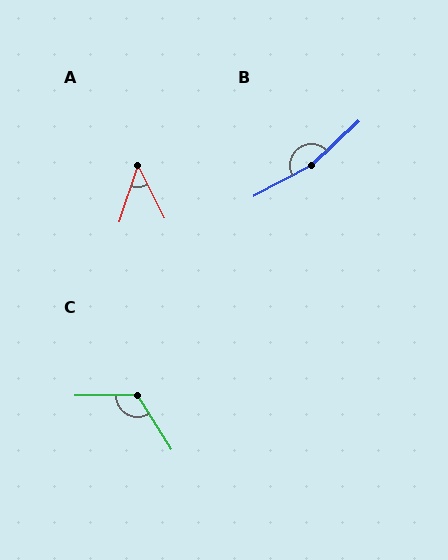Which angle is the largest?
B, at approximately 165 degrees.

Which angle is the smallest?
A, at approximately 46 degrees.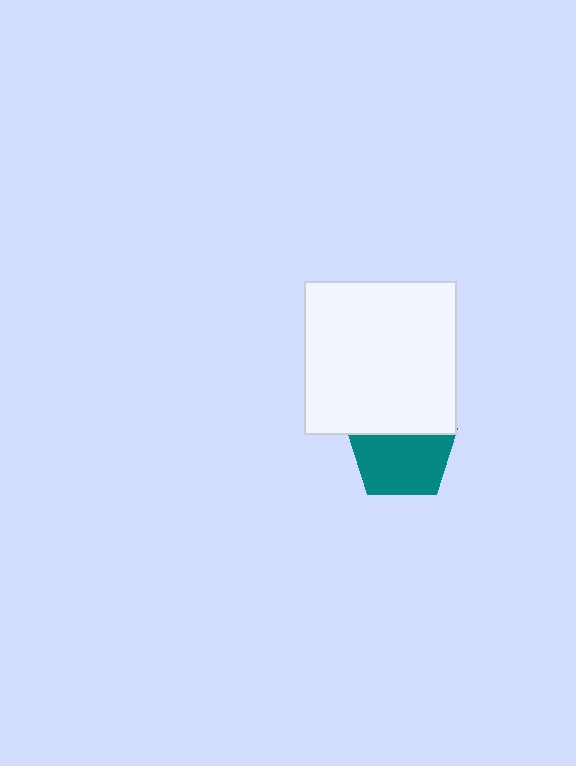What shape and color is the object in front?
The object in front is a white square.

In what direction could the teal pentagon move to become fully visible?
The teal pentagon could move down. That would shift it out from behind the white square entirely.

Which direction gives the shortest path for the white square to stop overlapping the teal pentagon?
Moving up gives the shortest separation.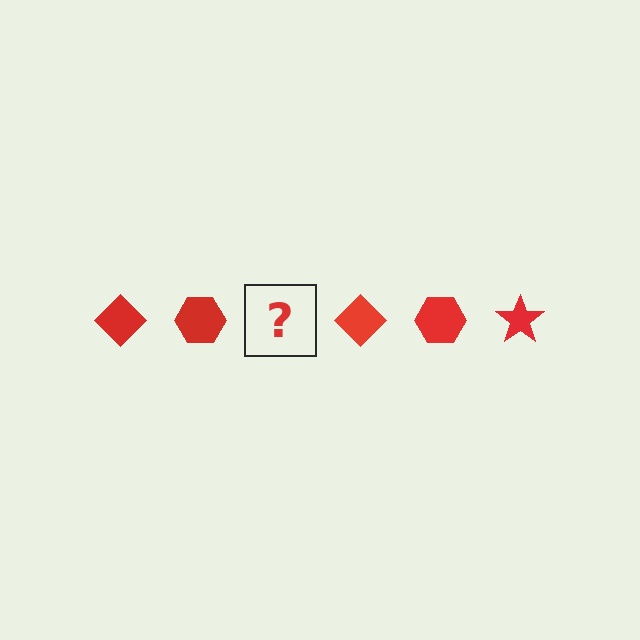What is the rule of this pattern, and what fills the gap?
The rule is that the pattern cycles through diamond, hexagon, star shapes in red. The gap should be filled with a red star.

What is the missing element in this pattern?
The missing element is a red star.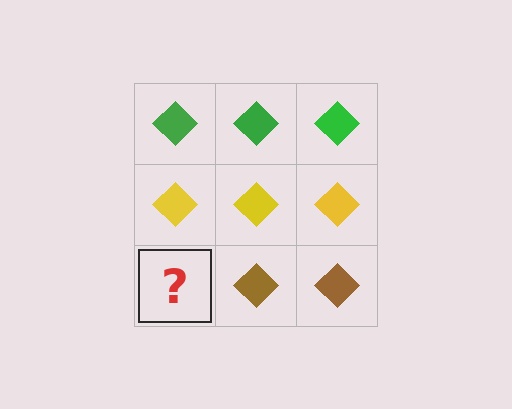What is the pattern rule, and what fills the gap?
The rule is that each row has a consistent color. The gap should be filled with a brown diamond.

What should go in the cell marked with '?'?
The missing cell should contain a brown diamond.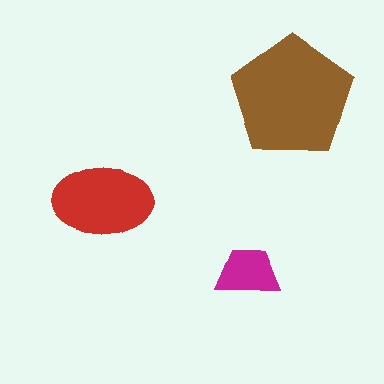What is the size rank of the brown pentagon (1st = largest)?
1st.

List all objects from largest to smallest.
The brown pentagon, the red ellipse, the magenta trapezoid.